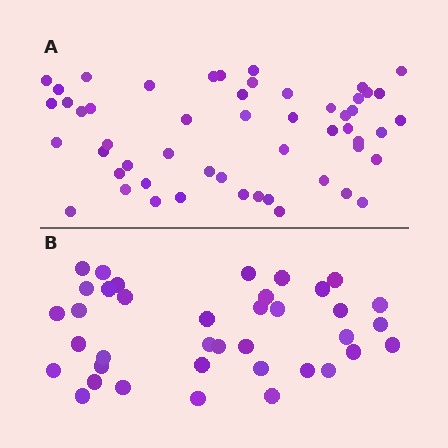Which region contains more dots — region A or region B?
Region A (the top region) has more dots.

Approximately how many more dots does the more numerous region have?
Region A has approximately 15 more dots than region B.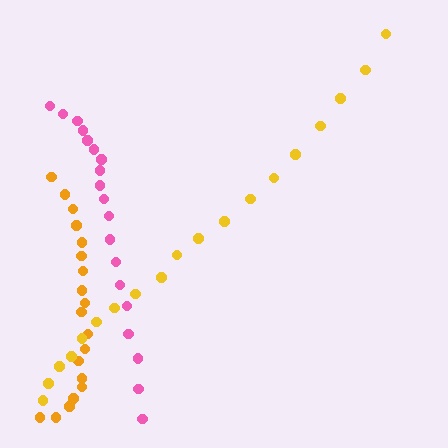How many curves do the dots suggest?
There are 3 distinct paths.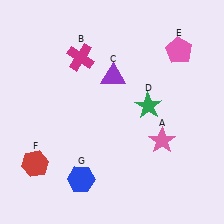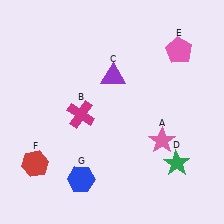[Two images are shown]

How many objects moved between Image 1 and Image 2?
2 objects moved between the two images.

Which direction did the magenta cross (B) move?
The magenta cross (B) moved down.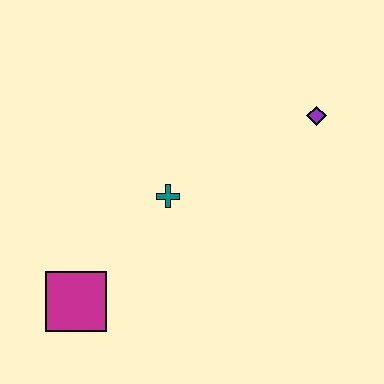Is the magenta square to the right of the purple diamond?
No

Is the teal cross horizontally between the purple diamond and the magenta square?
Yes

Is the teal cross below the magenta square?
No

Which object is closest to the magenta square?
The teal cross is closest to the magenta square.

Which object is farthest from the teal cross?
The purple diamond is farthest from the teal cross.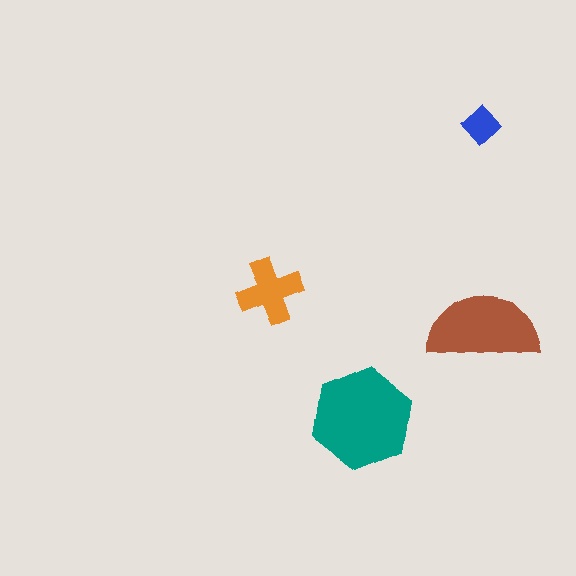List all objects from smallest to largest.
The blue diamond, the orange cross, the brown semicircle, the teal hexagon.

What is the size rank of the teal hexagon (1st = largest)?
1st.